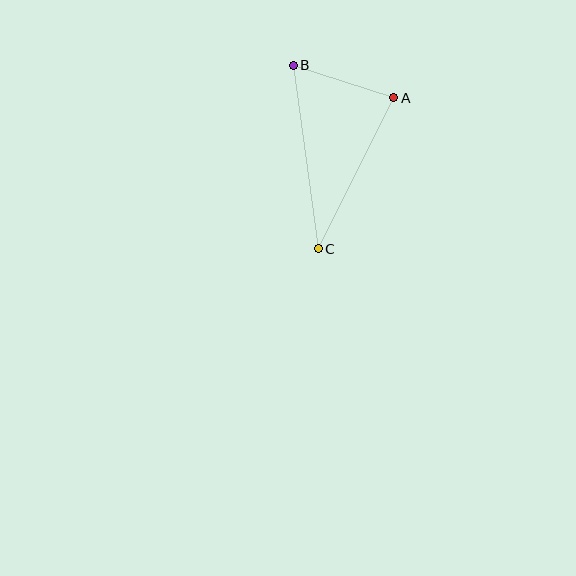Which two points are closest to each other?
Points A and B are closest to each other.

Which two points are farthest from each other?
Points B and C are farthest from each other.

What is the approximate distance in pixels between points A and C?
The distance between A and C is approximately 169 pixels.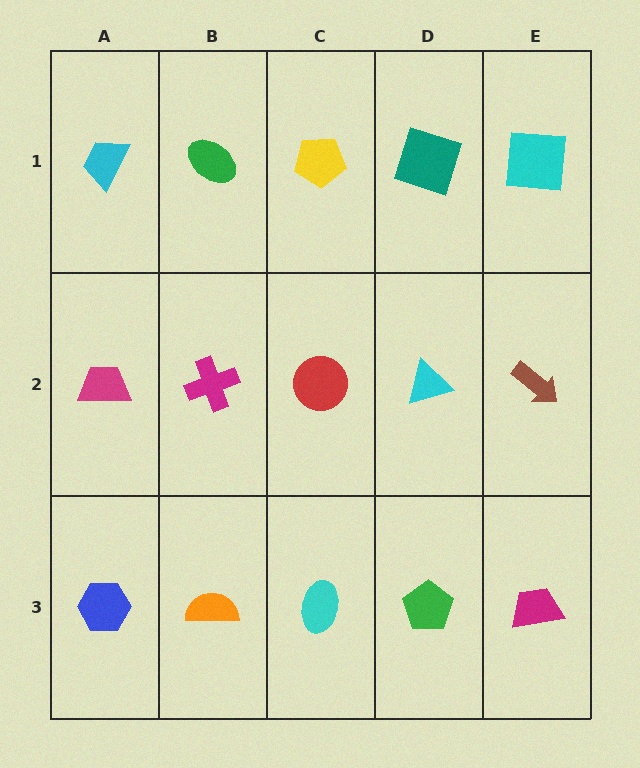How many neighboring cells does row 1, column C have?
3.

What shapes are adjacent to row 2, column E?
A cyan square (row 1, column E), a magenta trapezoid (row 3, column E), a cyan triangle (row 2, column D).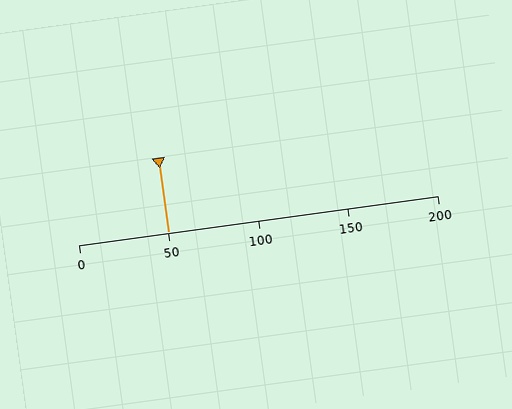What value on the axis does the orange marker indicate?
The marker indicates approximately 50.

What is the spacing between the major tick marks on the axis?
The major ticks are spaced 50 apart.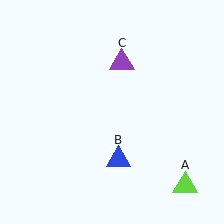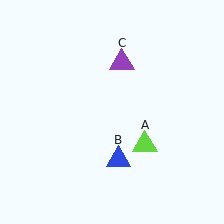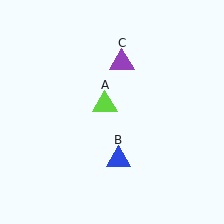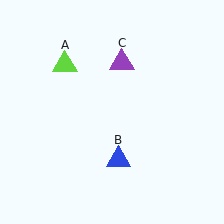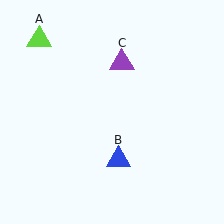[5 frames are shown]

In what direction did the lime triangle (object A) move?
The lime triangle (object A) moved up and to the left.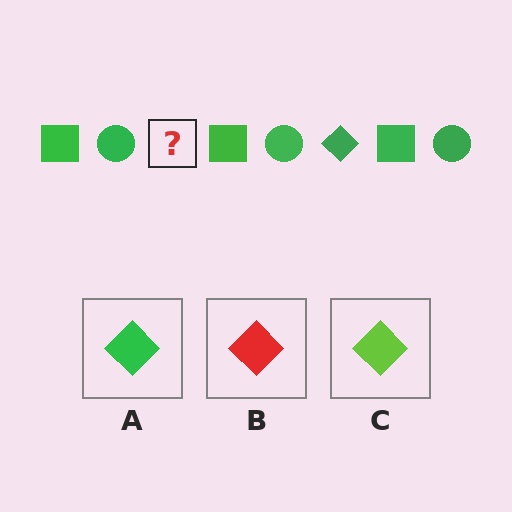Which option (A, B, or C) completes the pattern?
A.